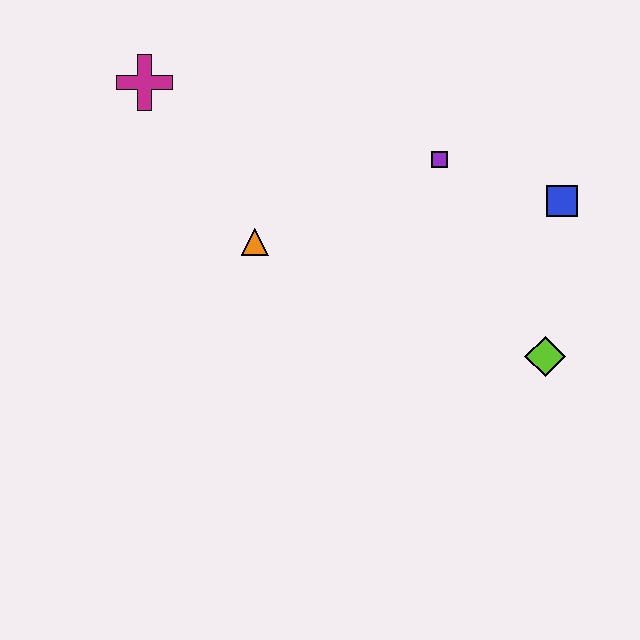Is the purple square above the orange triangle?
Yes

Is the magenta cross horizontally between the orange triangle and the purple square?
No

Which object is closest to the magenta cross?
The orange triangle is closest to the magenta cross.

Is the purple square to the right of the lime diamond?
No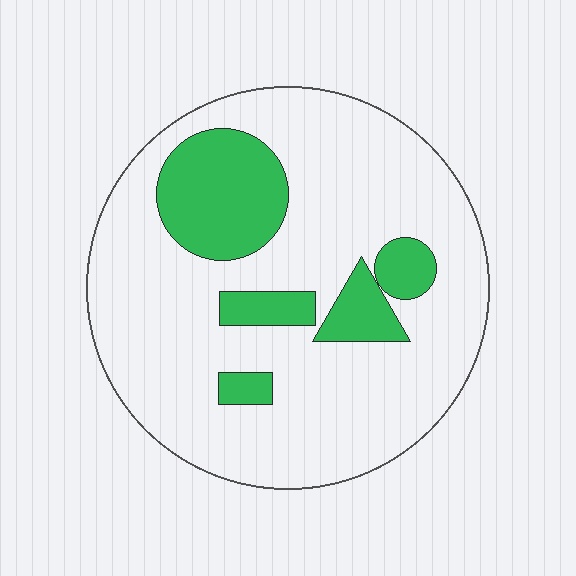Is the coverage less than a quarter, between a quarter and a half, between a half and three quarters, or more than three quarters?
Less than a quarter.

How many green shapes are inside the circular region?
5.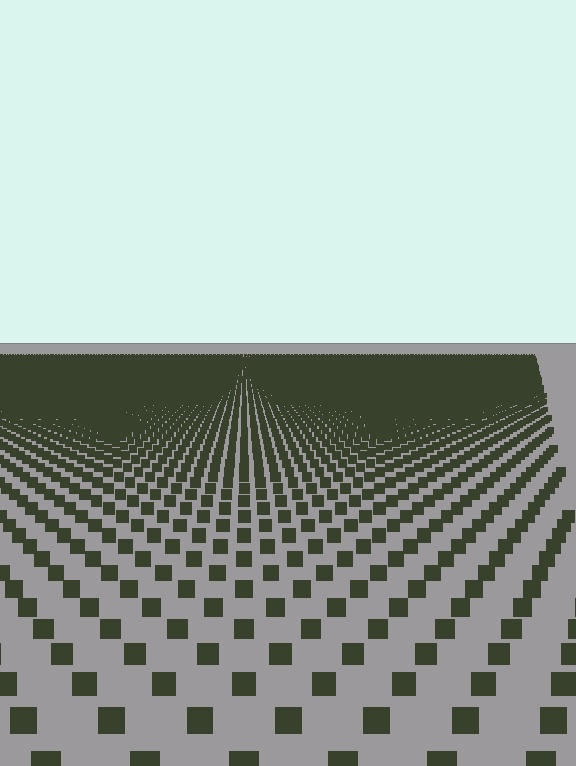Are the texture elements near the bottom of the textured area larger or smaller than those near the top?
Larger. Near the bottom, elements are closer to the viewer and appear at a bigger on-screen size.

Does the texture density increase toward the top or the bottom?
Density increases toward the top.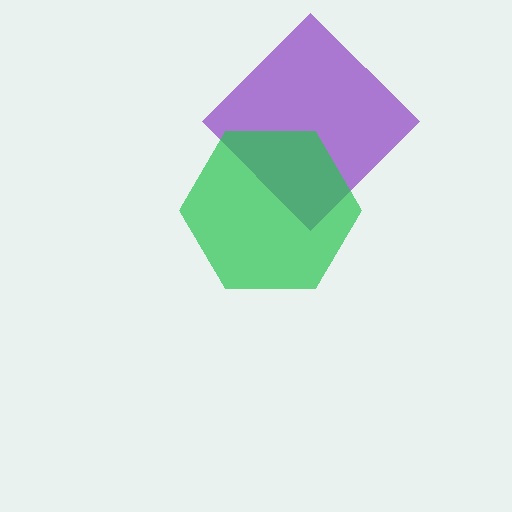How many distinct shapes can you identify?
There are 2 distinct shapes: a purple diamond, a green hexagon.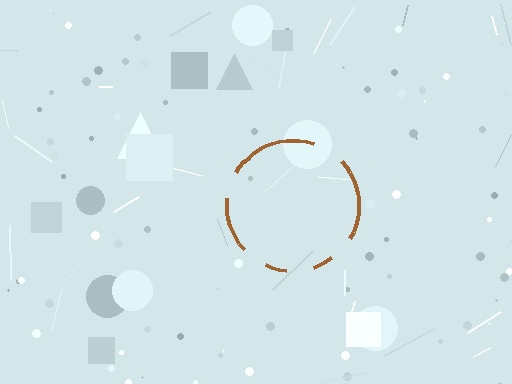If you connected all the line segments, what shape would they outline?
They would outline a circle.